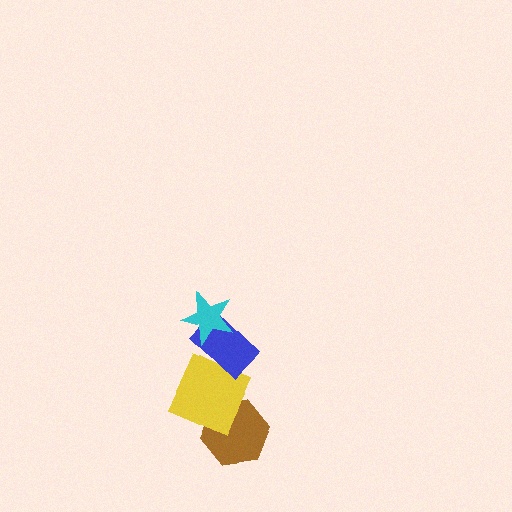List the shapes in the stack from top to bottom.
From top to bottom: the cyan star, the blue rectangle, the yellow square, the brown hexagon.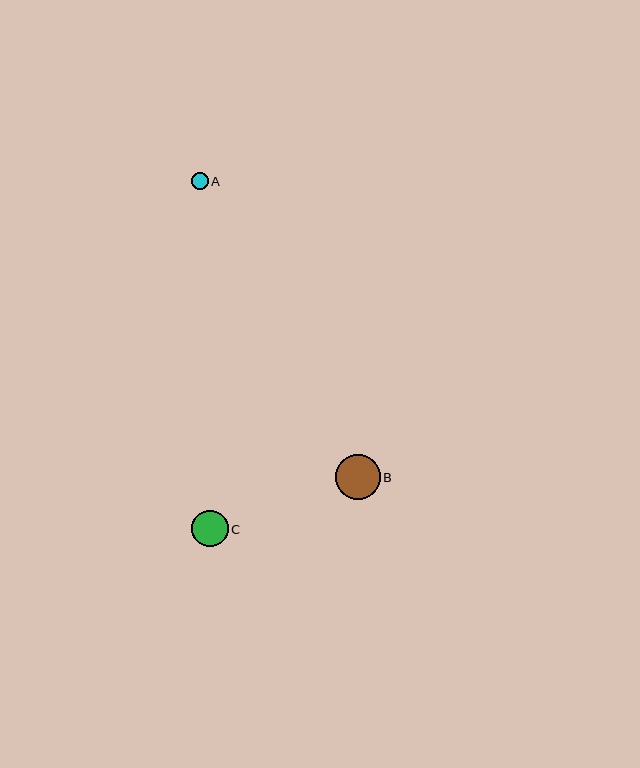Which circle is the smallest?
Circle A is the smallest with a size of approximately 17 pixels.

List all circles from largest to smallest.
From largest to smallest: B, C, A.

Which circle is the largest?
Circle B is the largest with a size of approximately 45 pixels.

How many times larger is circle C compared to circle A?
Circle C is approximately 2.1 times the size of circle A.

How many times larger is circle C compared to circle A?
Circle C is approximately 2.1 times the size of circle A.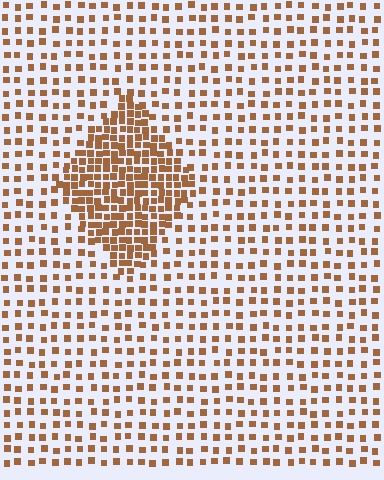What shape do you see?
I see a diamond.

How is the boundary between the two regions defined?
The boundary is defined by a change in element density (approximately 2.5x ratio). All elements are the same color, size, and shape.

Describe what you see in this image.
The image contains small brown elements arranged at two different densities. A diamond-shaped region is visible where the elements are more densely packed than the surrounding area.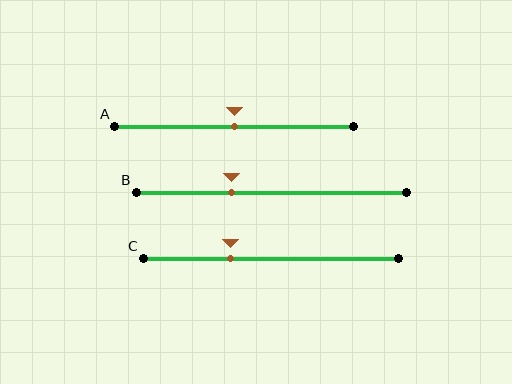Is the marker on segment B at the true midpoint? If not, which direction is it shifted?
No, the marker on segment B is shifted to the left by about 15% of the segment length.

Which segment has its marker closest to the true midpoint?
Segment A has its marker closest to the true midpoint.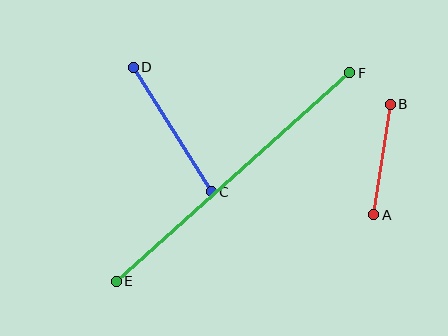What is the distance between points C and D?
The distance is approximately 147 pixels.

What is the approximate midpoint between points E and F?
The midpoint is at approximately (233, 177) pixels.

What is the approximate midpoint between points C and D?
The midpoint is at approximately (172, 129) pixels.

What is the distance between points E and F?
The distance is approximately 313 pixels.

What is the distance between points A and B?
The distance is approximately 112 pixels.